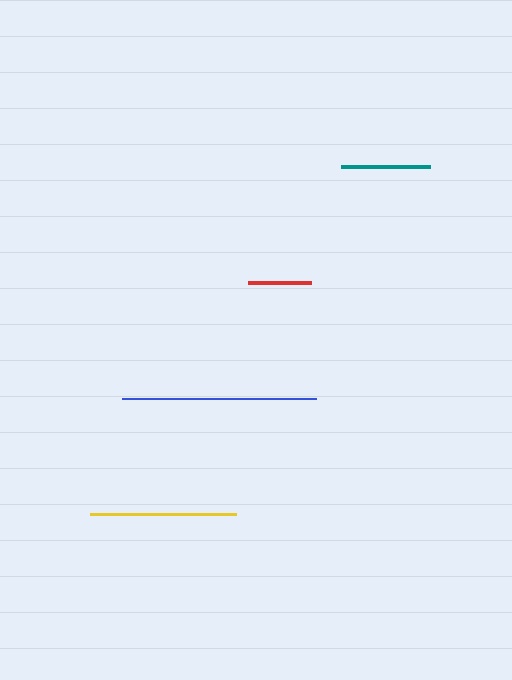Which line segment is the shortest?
The red line is the shortest at approximately 63 pixels.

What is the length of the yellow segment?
The yellow segment is approximately 147 pixels long.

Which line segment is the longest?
The blue line is the longest at approximately 194 pixels.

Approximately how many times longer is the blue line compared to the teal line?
The blue line is approximately 2.2 times the length of the teal line.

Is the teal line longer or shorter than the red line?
The teal line is longer than the red line.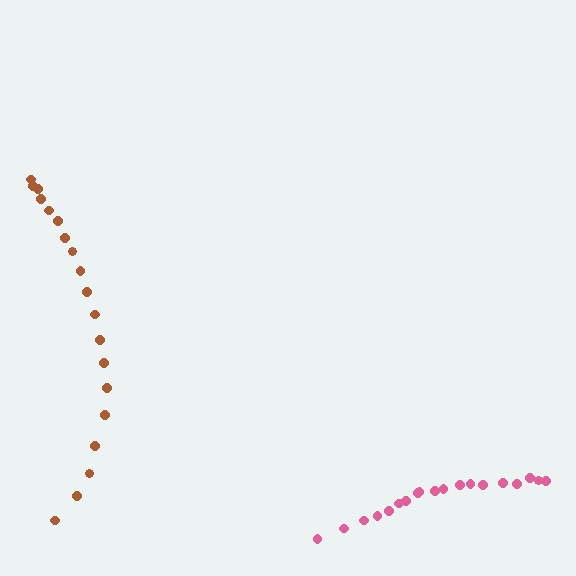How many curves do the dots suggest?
There are 2 distinct paths.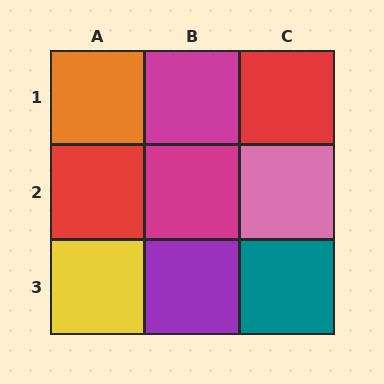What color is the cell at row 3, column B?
Purple.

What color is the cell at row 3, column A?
Yellow.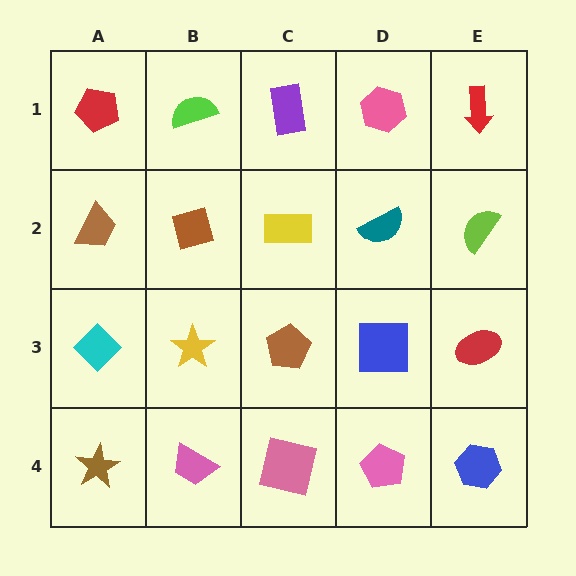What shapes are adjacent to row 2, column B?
A lime semicircle (row 1, column B), a yellow star (row 3, column B), a brown trapezoid (row 2, column A), a yellow rectangle (row 2, column C).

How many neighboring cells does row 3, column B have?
4.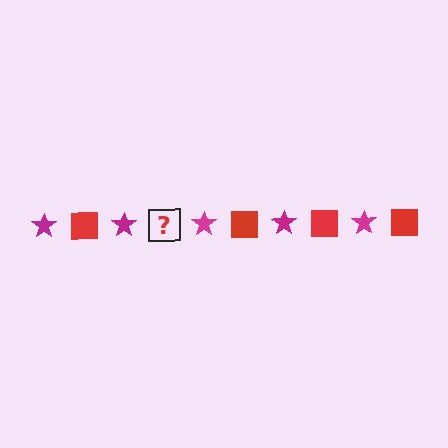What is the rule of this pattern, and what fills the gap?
The rule is that the pattern alternates between magenta star and red square. The gap should be filled with a red square.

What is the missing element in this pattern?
The missing element is a red square.